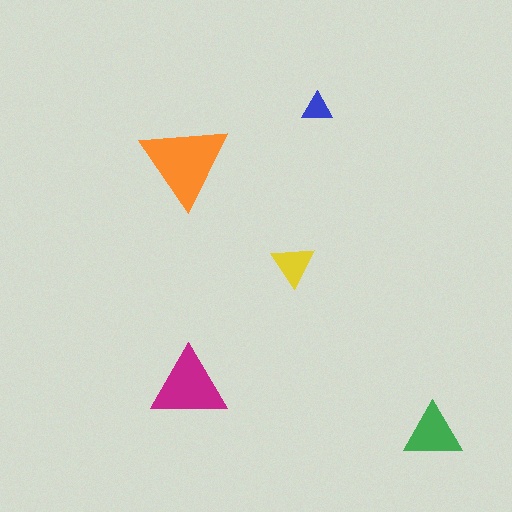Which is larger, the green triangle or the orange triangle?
The orange one.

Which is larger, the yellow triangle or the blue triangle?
The yellow one.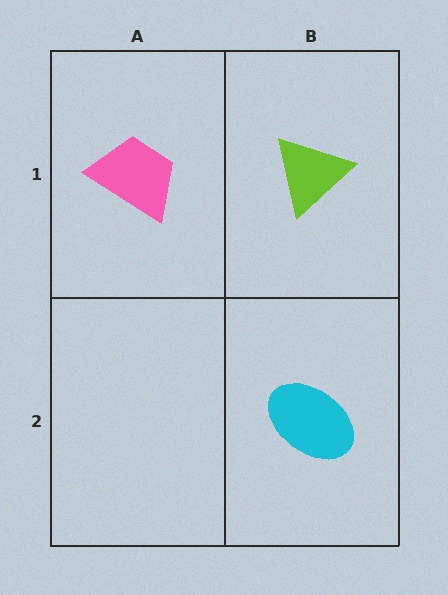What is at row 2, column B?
A cyan ellipse.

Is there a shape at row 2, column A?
No, that cell is empty.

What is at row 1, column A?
A pink trapezoid.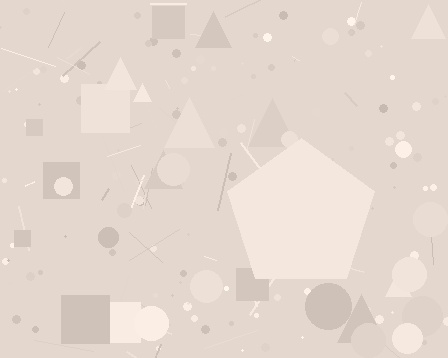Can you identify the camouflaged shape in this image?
The camouflaged shape is a pentagon.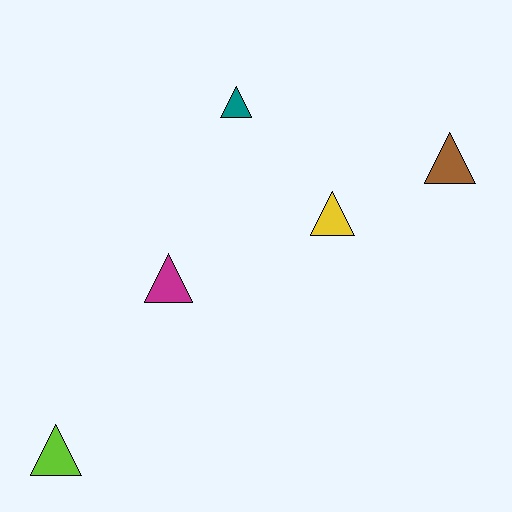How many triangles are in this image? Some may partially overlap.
There are 5 triangles.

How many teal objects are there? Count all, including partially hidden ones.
There is 1 teal object.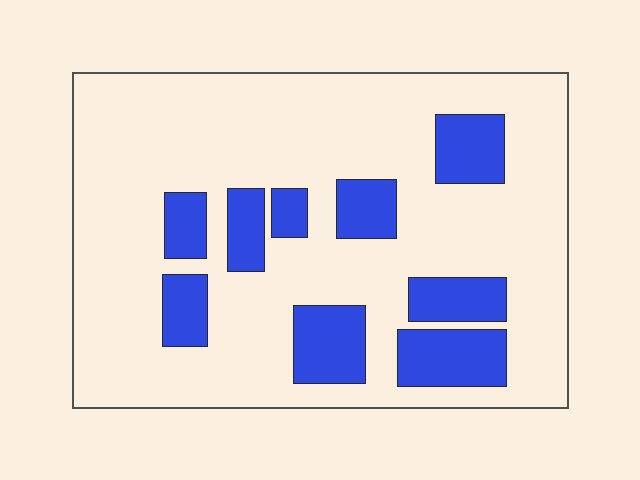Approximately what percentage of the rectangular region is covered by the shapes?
Approximately 20%.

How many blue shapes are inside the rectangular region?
9.